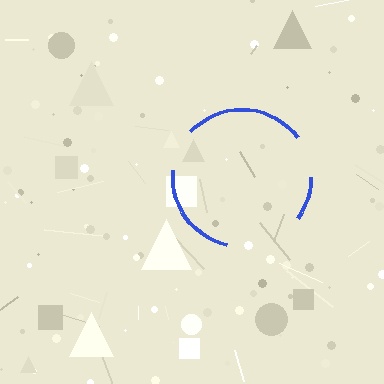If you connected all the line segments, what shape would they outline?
They would outline a circle.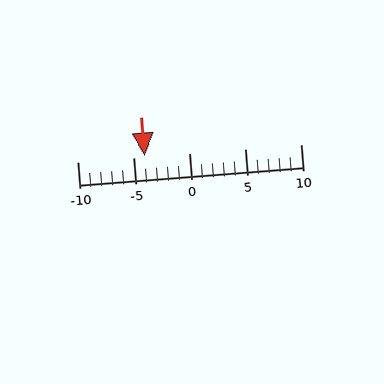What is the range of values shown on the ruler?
The ruler shows values from -10 to 10.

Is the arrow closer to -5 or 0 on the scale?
The arrow is closer to -5.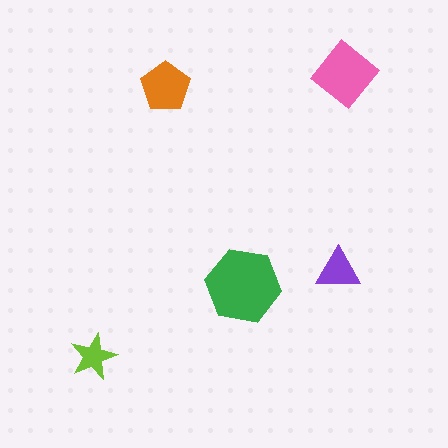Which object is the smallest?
The lime star.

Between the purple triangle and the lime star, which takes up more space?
The purple triangle.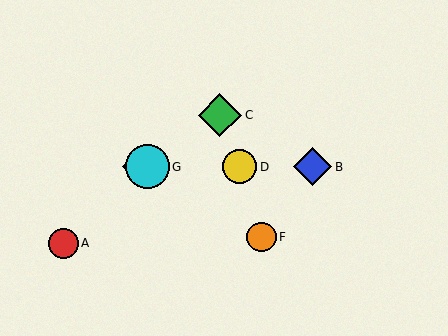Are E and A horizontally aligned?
No, E is at y≈167 and A is at y≈243.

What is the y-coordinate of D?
Object D is at y≈167.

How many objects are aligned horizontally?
4 objects (B, D, E, G) are aligned horizontally.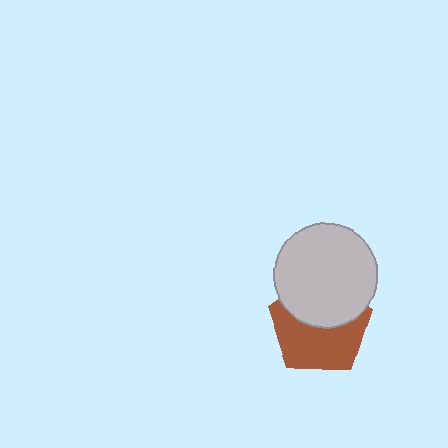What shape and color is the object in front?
The object in front is a light gray circle.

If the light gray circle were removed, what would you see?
You would see the complete brown pentagon.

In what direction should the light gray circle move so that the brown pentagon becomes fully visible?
The light gray circle should move up. That is the shortest direction to clear the overlap and leave the brown pentagon fully visible.